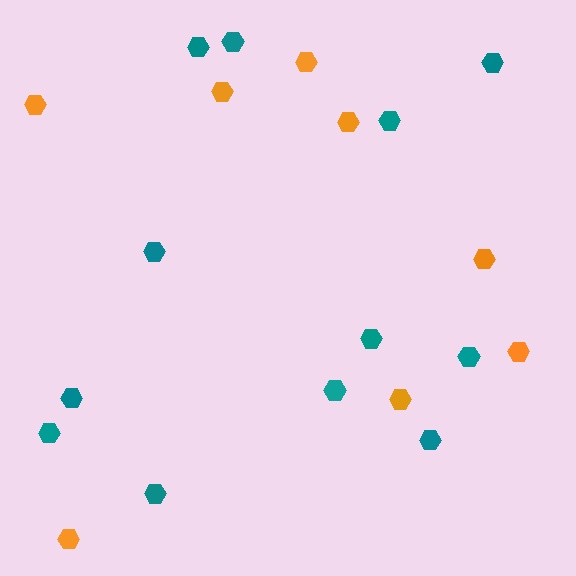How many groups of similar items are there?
There are 2 groups: one group of orange hexagons (8) and one group of teal hexagons (12).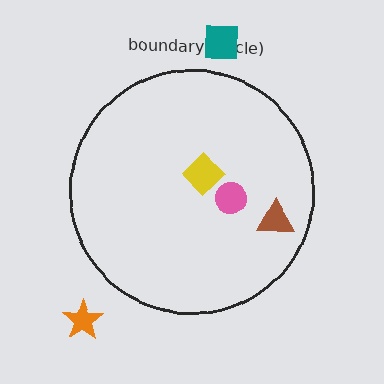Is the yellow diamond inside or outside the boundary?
Inside.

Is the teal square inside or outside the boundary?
Outside.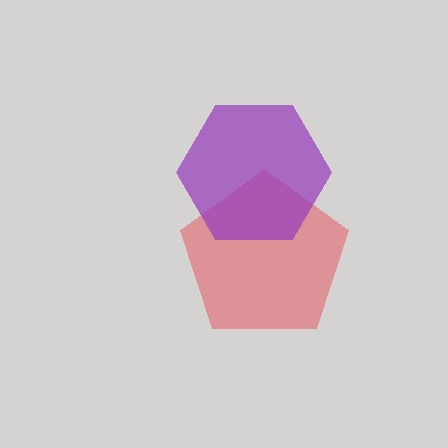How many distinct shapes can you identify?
There are 2 distinct shapes: a red pentagon, a purple hexagon.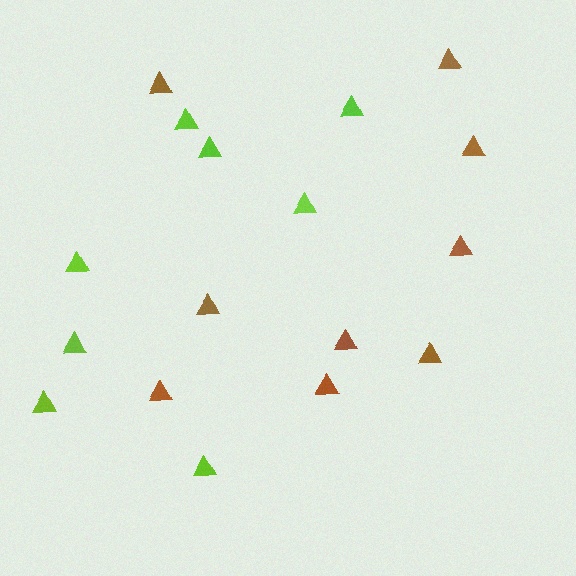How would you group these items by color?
There are 2 groups: one group of lime triangles (8) and one group of brown triangles (9).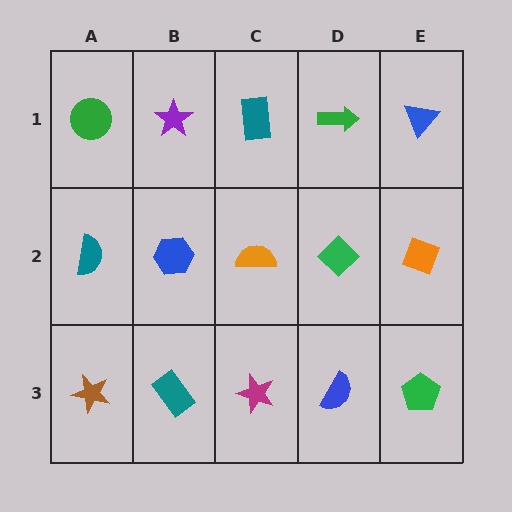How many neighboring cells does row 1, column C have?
3.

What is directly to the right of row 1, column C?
A green arrow.